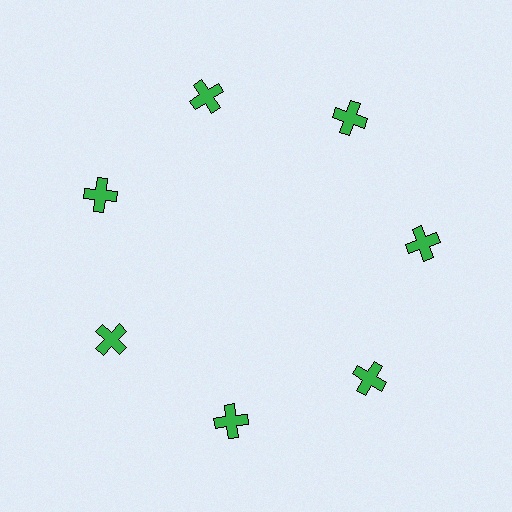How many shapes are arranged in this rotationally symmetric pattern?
There are 7 shapes, arranged in 7 groups of 1.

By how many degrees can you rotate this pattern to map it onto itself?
The pattern maps onto itself every 51 degrees of rotation.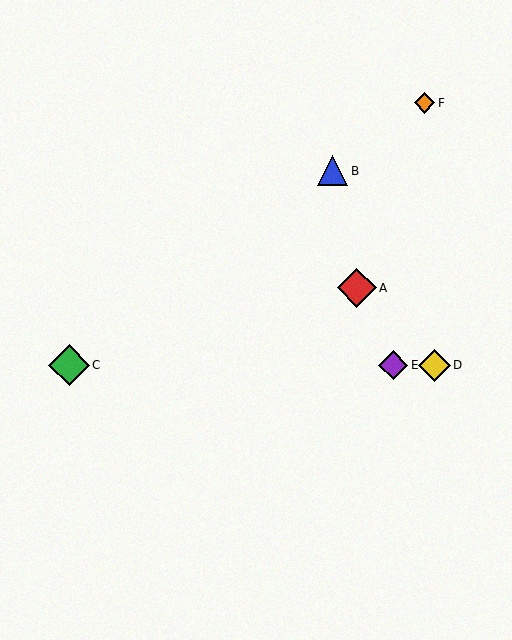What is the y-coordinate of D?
Object D is at y≈365.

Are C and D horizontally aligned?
Yes, both are at y≈365.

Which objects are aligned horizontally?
Objects C, D, E are aligned horizontally.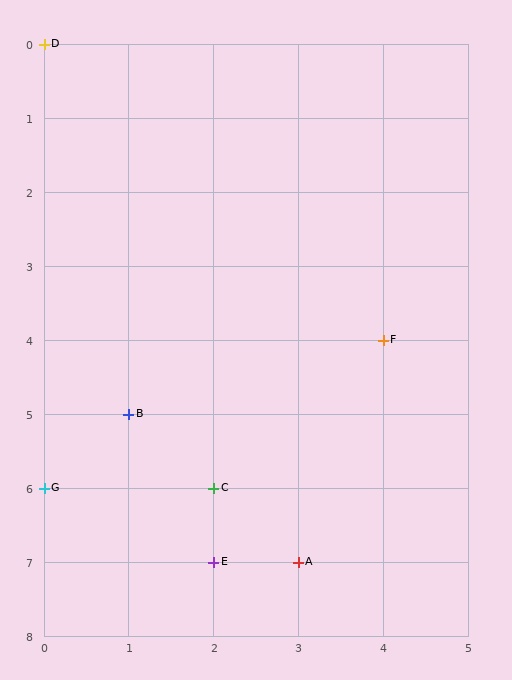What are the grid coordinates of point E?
Point E is at grid coordinates (2, 7).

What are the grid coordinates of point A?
Point A is at grid coordinates (3, 7).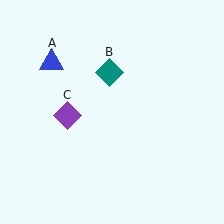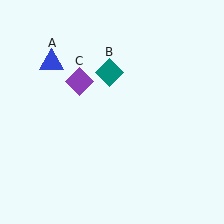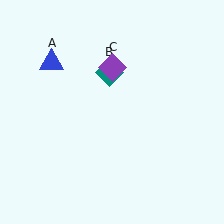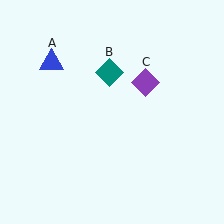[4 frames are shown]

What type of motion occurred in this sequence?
The purple diamond (object C) rotated clockwise around the center of the scene.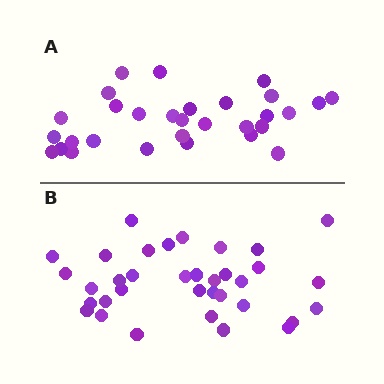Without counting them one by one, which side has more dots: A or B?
Region B (the bottom region) has more dots.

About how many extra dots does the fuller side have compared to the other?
Region B has about 5 more dots than region A.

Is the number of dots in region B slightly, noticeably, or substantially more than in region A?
Region B has only slightly more — the two regions are fairly close. The ratio is roughly 1.2 to 1.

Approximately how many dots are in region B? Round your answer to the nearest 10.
About 40 dots. (The exact count is 35, which rounds to 40.)